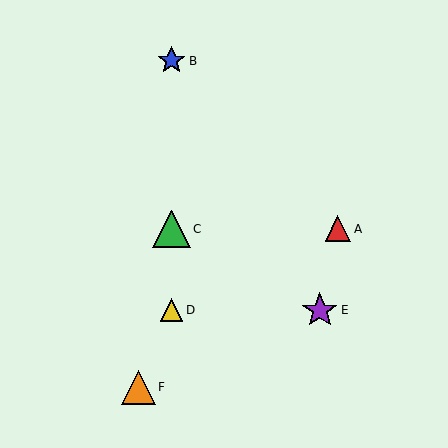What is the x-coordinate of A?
Object A is at x≈338.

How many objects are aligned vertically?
3 objects (B, C, D) are aligned vertically.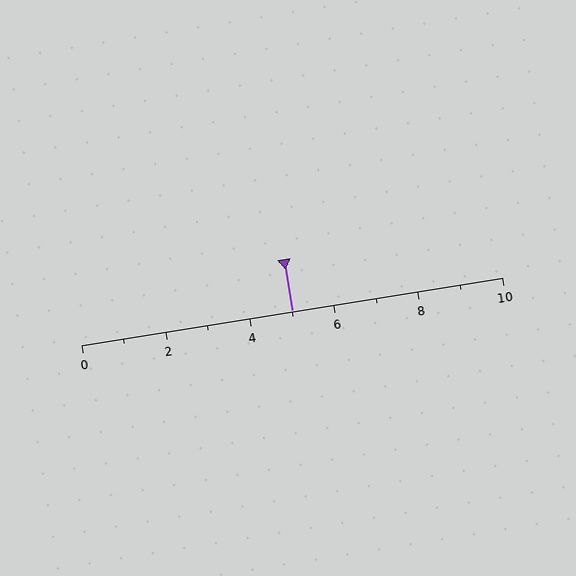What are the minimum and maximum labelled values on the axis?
The axis runs from 0 to 10.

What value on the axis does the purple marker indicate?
The marker indicates approximately 5.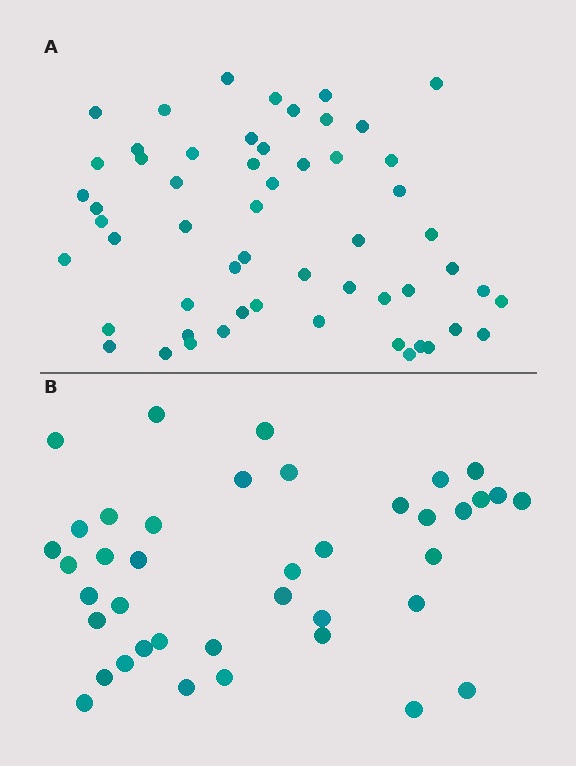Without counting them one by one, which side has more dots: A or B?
Region A (the top region) has more dots.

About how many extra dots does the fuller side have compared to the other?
Region A has approximately 15 more dots than region B.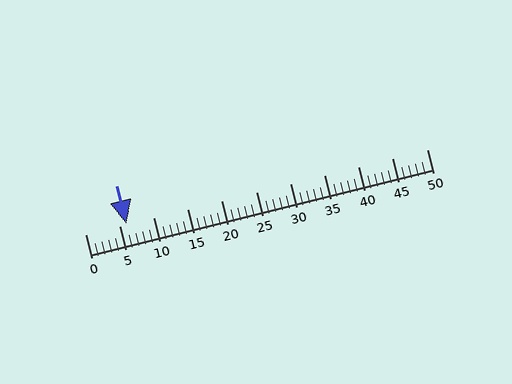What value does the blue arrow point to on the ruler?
The blue arrow points to approximately 6.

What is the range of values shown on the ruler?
The ruler shows values from 0 to 50.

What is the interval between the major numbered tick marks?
The major tick marks are spaced 5 units apart.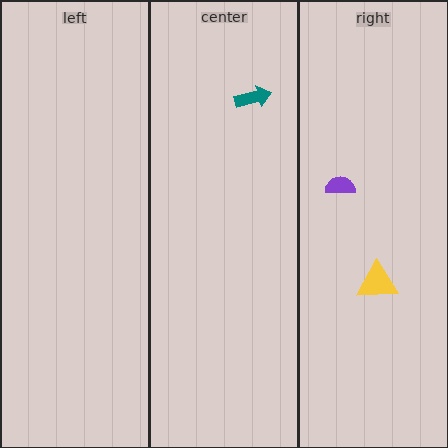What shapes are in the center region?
The teal arrow.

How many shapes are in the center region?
1.